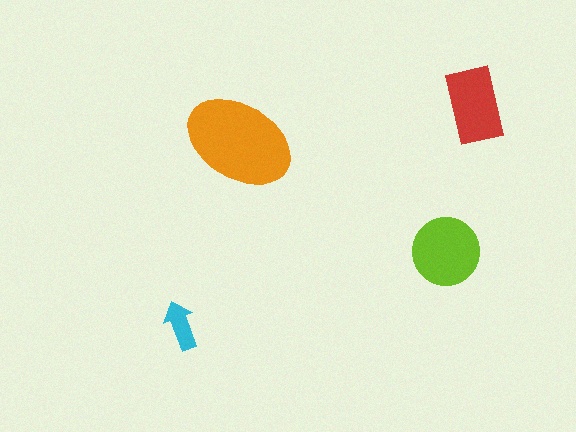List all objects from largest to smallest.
The orange ellipse, the lime circle, the red rectangle, the cyan arrow.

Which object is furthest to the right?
The red rectangle is rightmost.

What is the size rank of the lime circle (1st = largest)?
2nd.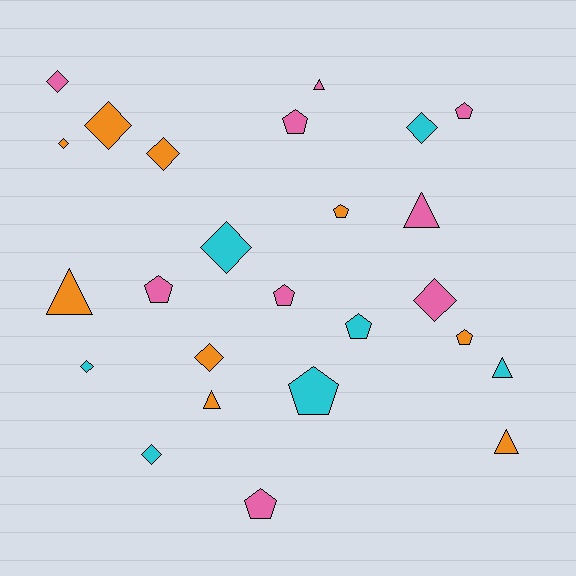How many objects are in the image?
There are 25 objects.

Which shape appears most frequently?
Diamond, with 10 objects.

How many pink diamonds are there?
There are 2 pink diamonds.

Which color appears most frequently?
Pink, with 9 objects.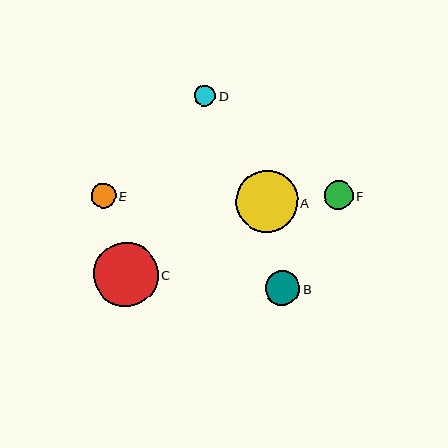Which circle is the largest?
Circle C is the largest with a size of approximately 64 pixels.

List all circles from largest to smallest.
From largest to smallest: C, A, B, F, E, D.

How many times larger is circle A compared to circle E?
Circle A is approximately 2.5 times the size of circle E.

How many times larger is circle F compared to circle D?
Circle F is approximately 1.3 times the size of circle D.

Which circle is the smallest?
Circle D is the smallest with a size of approximately 21 pixels.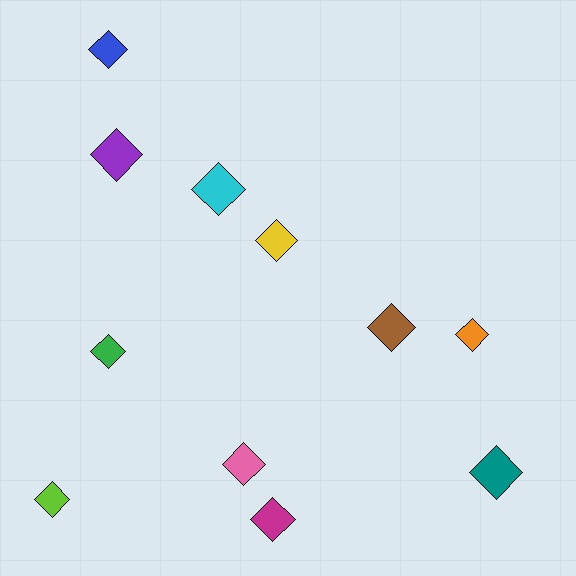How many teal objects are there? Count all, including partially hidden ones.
There is 1 teal object.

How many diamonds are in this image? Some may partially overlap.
There are 11 diamonds.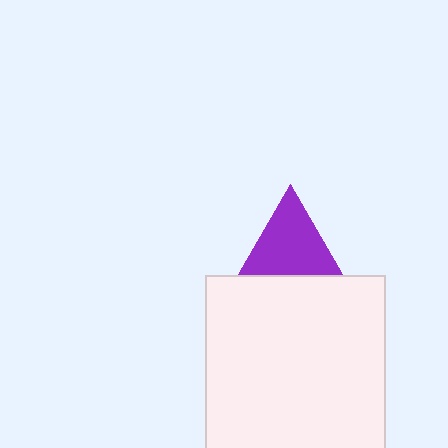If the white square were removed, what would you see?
You would see the complete purple triangle.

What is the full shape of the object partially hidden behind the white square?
The partially hidden object is a purple triangle.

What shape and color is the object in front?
The object in front is a white square.